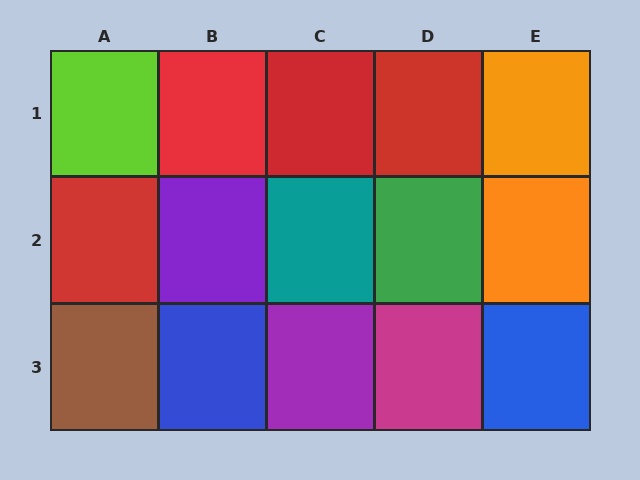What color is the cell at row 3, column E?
Blue.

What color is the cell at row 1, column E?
Orange.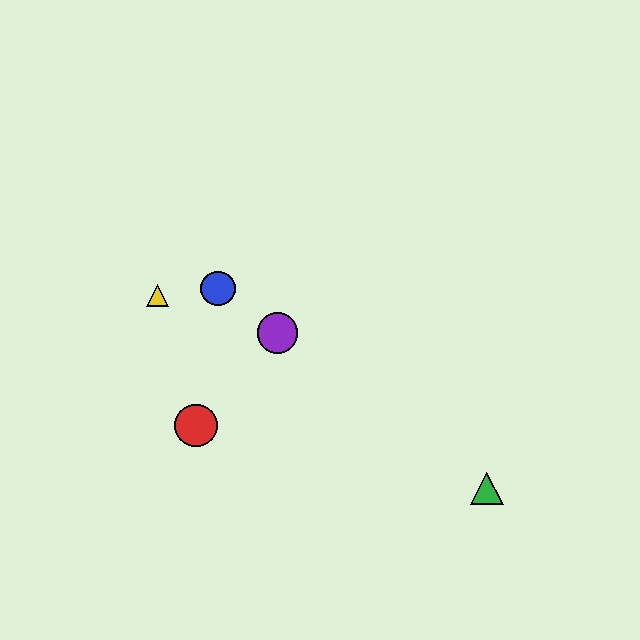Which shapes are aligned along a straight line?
The blue circle, the green triangle, the purple circle are aligned along a straight line.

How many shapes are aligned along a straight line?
3 shapes (the blue circle, the green triangle, the purple circle) are aligned along a straight line.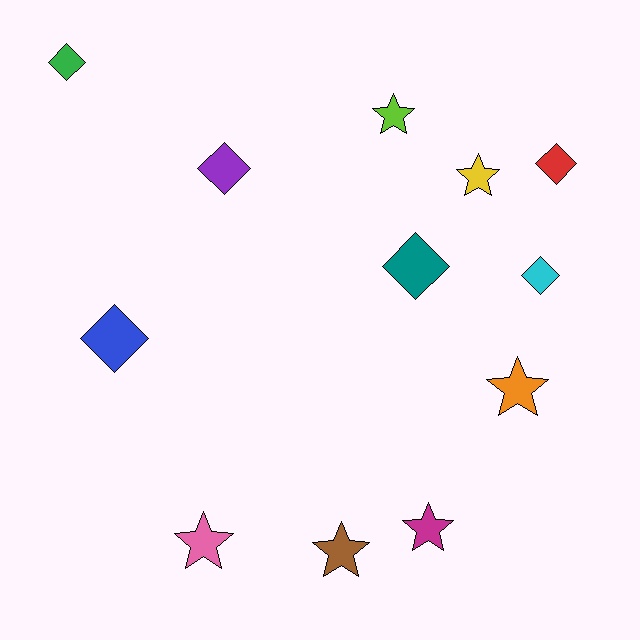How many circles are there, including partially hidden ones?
There are no circles.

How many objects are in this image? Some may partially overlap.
There are 12 objects.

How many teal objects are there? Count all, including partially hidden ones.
There is 1 teal object.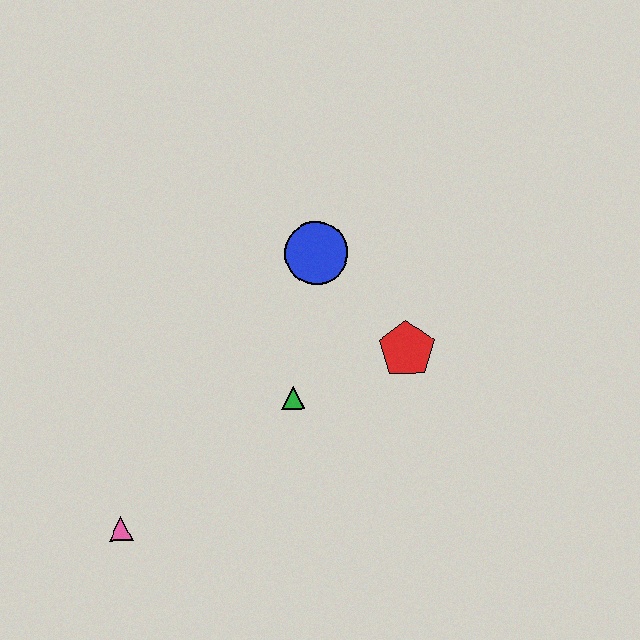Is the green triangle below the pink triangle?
No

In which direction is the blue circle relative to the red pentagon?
The blue circle is above the red pentagon.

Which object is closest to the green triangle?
The red pentagon is closest to the green triangle.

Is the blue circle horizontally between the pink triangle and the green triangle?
No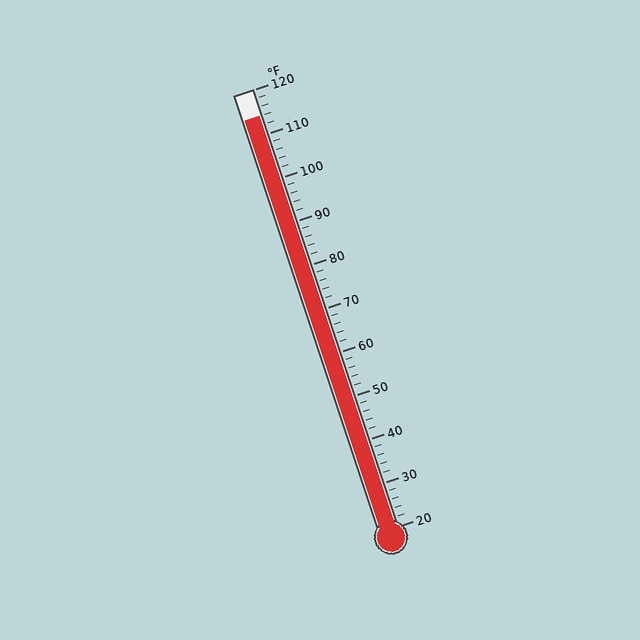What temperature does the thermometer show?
The thermometer shows approximately 114°F.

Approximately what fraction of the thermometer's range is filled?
The thermometer is filled to approximately 95% of its range.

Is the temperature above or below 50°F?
The temperature is above 50°F.